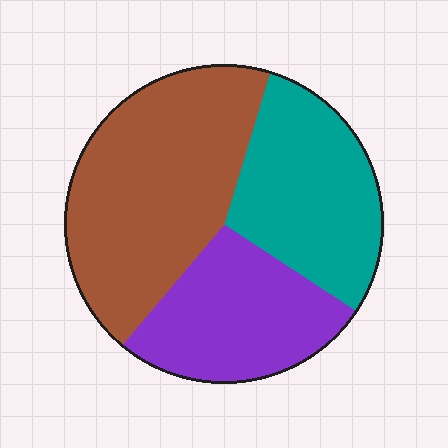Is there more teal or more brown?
Brown.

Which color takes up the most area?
Brown, at roughly 45%.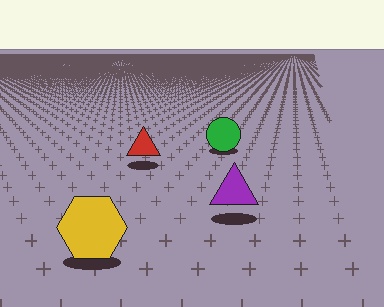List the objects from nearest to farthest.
From nearest to farthest: the yellow hexagon, the purple triangle, the red triangle, the green circle.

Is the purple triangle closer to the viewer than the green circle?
Yes. The purple triangle is closer — you can tell from the texture gradient: the ground texture is coarser near it.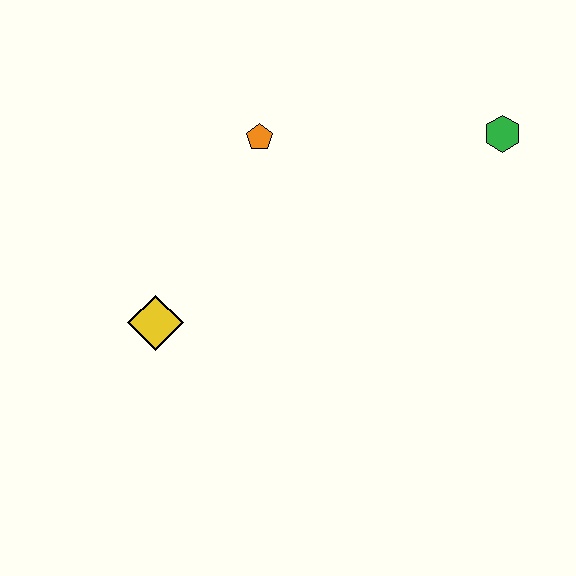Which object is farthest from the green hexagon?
The yellow diamond is farthest from the green hexagon.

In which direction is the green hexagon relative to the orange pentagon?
The green hexagon is to the right of the orange pentagon.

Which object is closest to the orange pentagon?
The yellow diamond is closest to the orange pentagon.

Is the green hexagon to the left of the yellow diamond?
No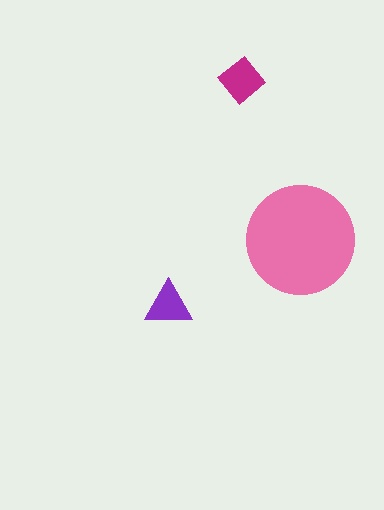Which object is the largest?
The pink circle.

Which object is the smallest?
The purple triangle.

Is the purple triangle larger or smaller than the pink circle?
Smaller.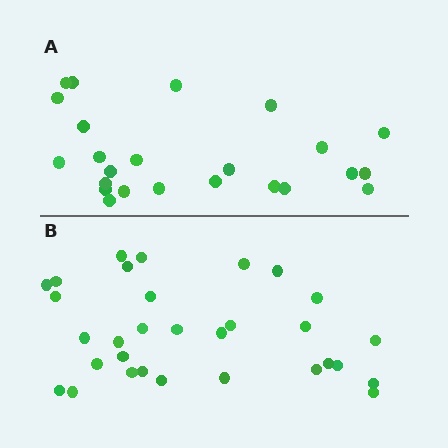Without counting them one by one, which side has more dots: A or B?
Region B (the bottom region) has more dots.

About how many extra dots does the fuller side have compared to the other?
Region B has roughly 8 or so more dots than region A.